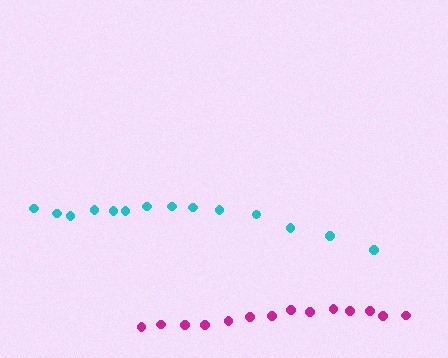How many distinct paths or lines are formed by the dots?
There are 2 distinct paths.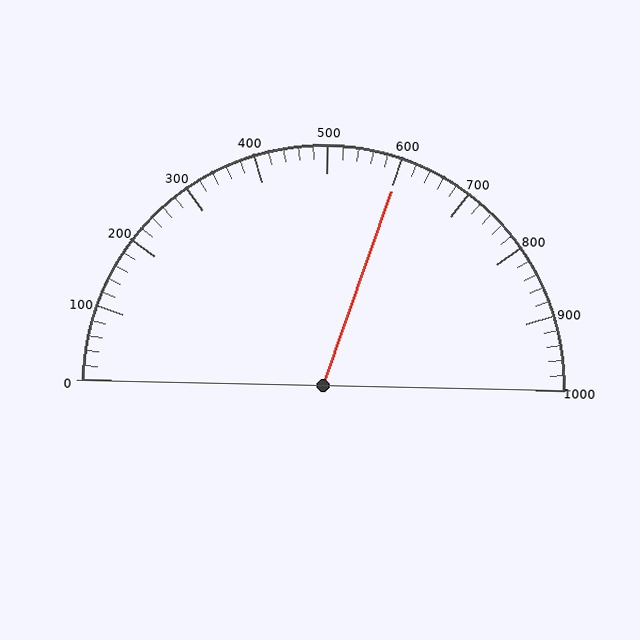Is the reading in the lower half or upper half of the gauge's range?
The reading is in the upper half of the range (0 to 1000).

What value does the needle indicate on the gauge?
The needle indicates approximately 600.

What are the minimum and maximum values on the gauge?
The gauge ranges from 0 to 1000.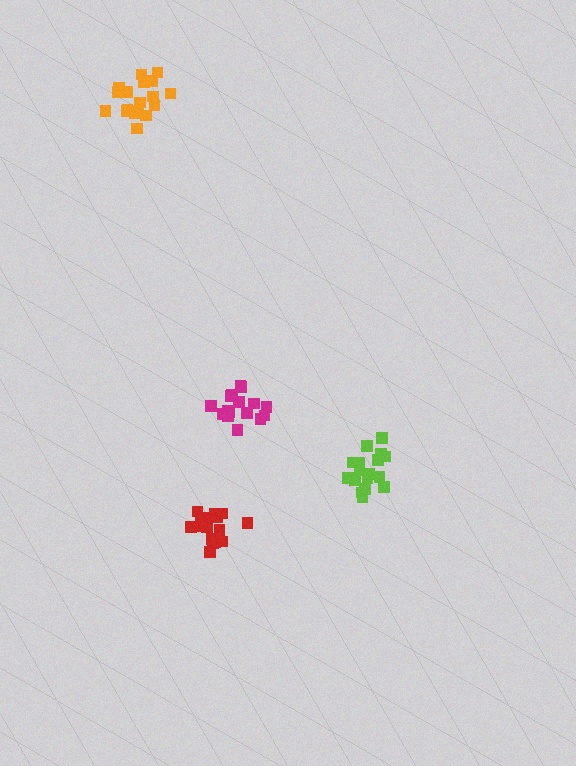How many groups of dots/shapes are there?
There are 4 groups.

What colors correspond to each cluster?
The clusters are colored: magenta, lime, orange, red.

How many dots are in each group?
Group 1: 17 dots, Group 2: 17 dots, Group 3: 18 dots, Group 4: 18 dots (70 total).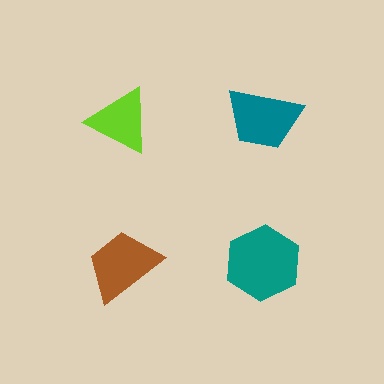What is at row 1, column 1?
A lime triangle.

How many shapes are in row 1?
2 shapes.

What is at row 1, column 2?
A teal trapezoid.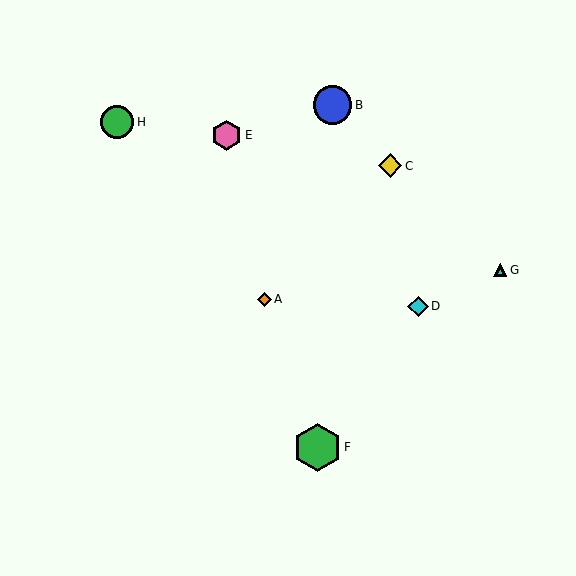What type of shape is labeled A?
Shape A is an orange diamond.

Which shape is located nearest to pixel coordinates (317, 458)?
The green hexagon (labeled F) at (318, 447) is nearest to that location.